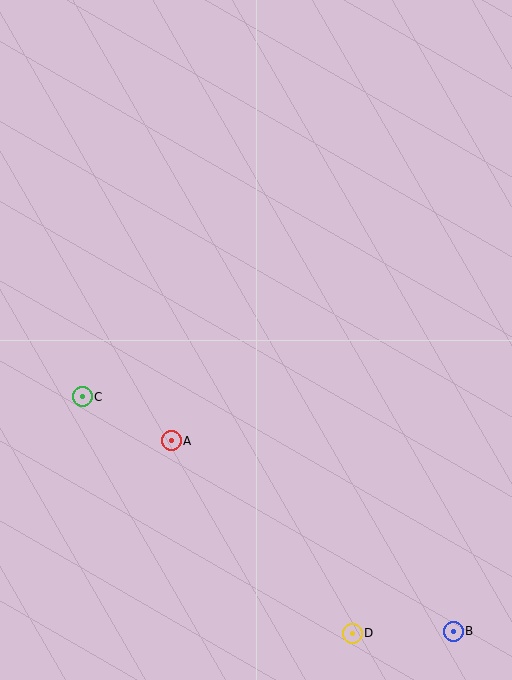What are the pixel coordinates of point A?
Point A is at (171, 441).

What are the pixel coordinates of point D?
Point D is at (352, 633).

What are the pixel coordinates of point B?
Point B is at (453, 631).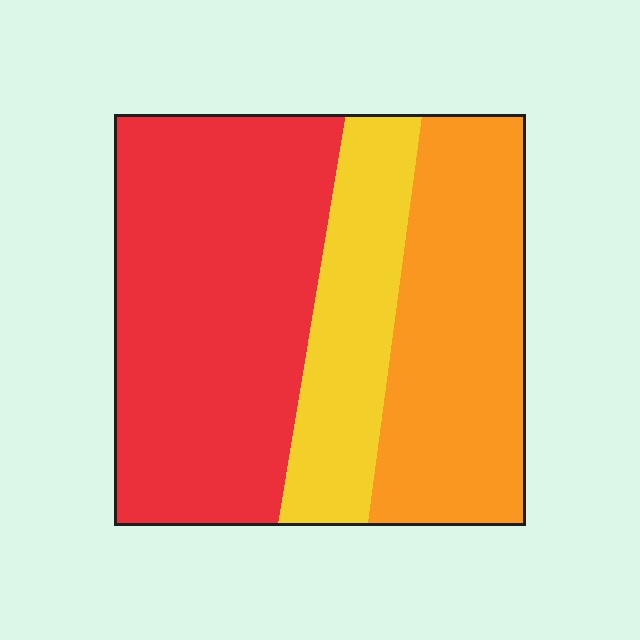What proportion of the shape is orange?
Orange takes up about one third (1/3) of the shape.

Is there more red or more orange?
Red.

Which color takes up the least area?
Yellow, at roughly 20%.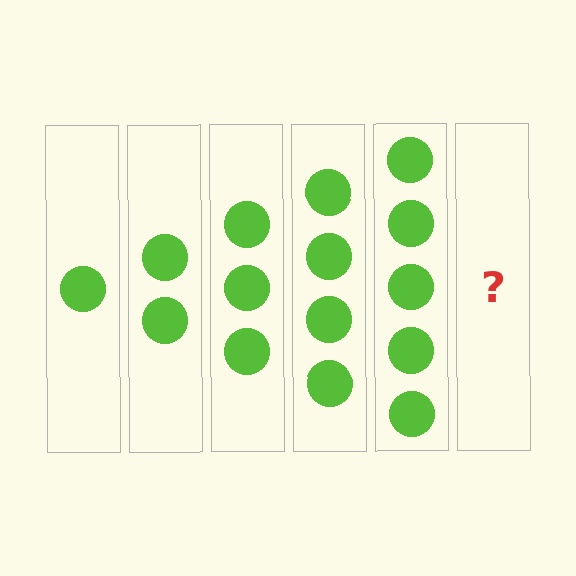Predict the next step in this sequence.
The next step is 6 circles.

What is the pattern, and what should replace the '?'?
The pattern is that each step adds one more circle. The '?' should be 6 circles.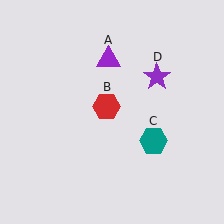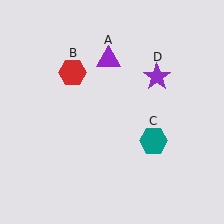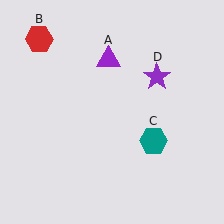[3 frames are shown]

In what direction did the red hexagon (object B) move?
The red hexagon (object B) moved up and to the left.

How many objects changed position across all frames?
1 object changed position: red hexagon (object B).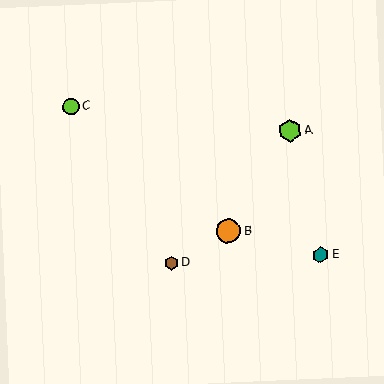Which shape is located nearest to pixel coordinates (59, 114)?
The lime circle (labeled C) at (71, 107) is nearest to that location.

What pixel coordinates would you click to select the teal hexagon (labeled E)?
Click at (321, 255) to select the teal hexagon E.